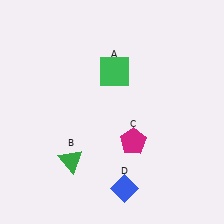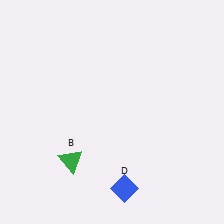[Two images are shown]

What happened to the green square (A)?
The green square (A) was removed in Image 2. It was in the top-right area of Image 1.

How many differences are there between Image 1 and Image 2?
There are 2 differences between the two images.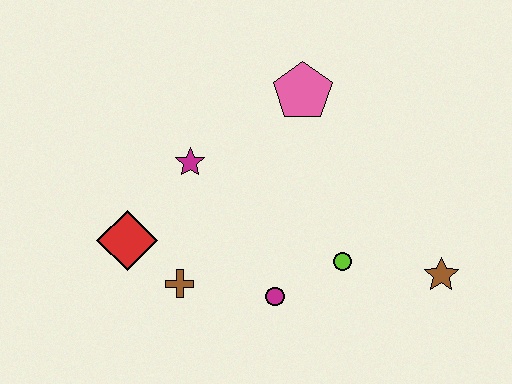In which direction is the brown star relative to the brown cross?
The brown star is to the right of the brown cross.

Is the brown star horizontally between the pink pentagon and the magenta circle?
No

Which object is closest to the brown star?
The lime circle is closest to the brown star.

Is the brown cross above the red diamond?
No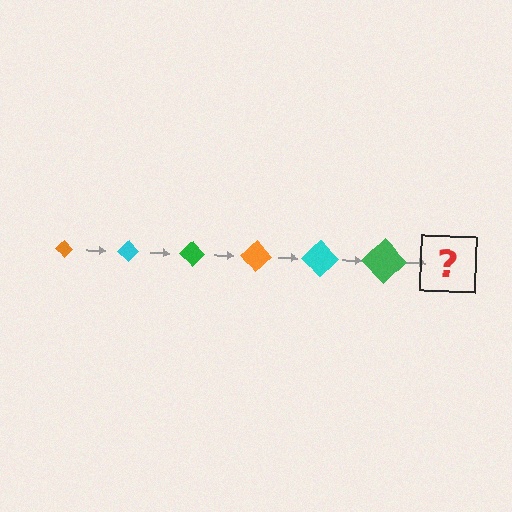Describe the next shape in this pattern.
It should be an orange diamond, larger than the previous one.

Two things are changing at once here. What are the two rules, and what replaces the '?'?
The two rules are that the diamond grows larger each step and the color cycles through orange, cyan, and green. The '?' should be an orange diamond, larger than the previous one.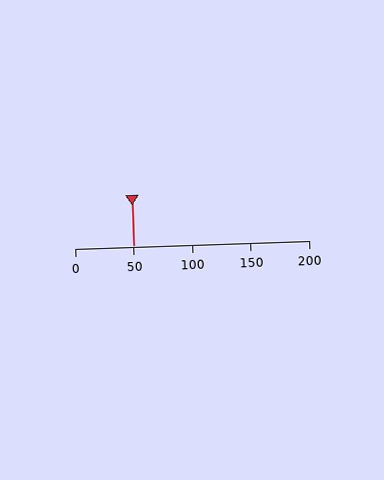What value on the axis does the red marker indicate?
The marker indicates approximately 50.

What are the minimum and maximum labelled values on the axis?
The axis runs from 0 to 200.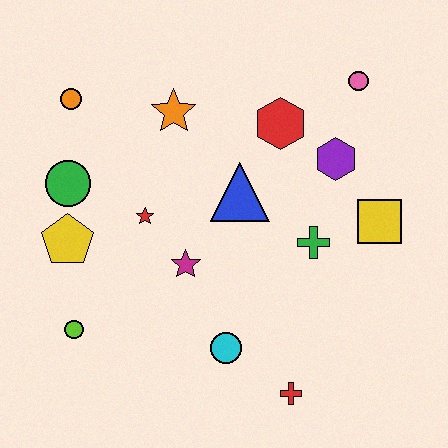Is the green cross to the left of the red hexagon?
No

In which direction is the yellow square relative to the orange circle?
The yellow square is to the right of the orange circle.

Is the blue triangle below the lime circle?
No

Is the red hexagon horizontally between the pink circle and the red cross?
No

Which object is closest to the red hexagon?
The purple hexagon is closest to the red hexagon.